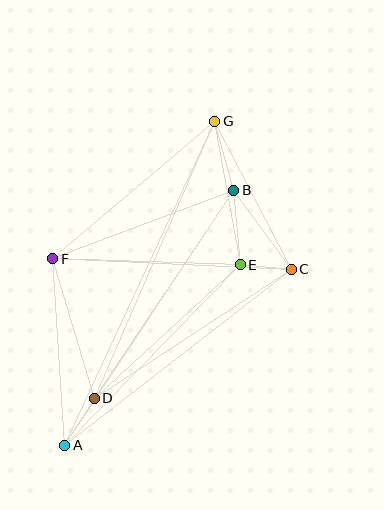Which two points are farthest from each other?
Points A and G are farthest from each other.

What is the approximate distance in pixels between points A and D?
The distance between A and D is approximately 55 pixels.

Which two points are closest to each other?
Points C and E are closest to each other.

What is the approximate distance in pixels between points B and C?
The distance between B and C is approximately 98 pixels.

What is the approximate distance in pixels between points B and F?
The distance between B and F is approximately 193 pixels.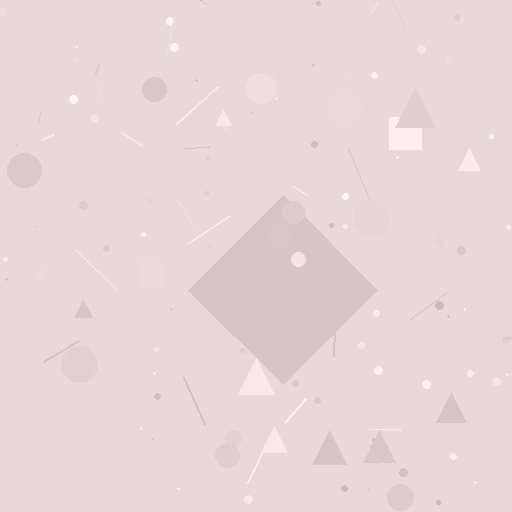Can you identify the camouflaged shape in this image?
The camouflaged shape is a diamond.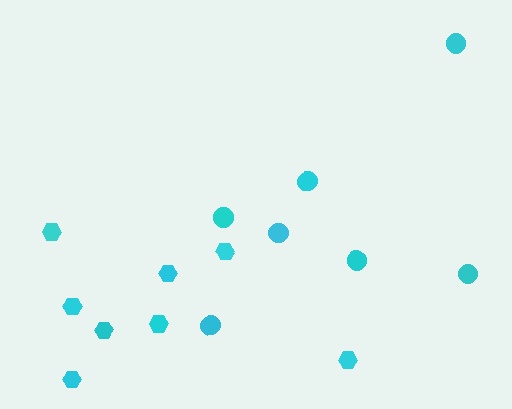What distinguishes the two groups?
There are 2 groups: one group of circles (7) and one group of hexagons (8).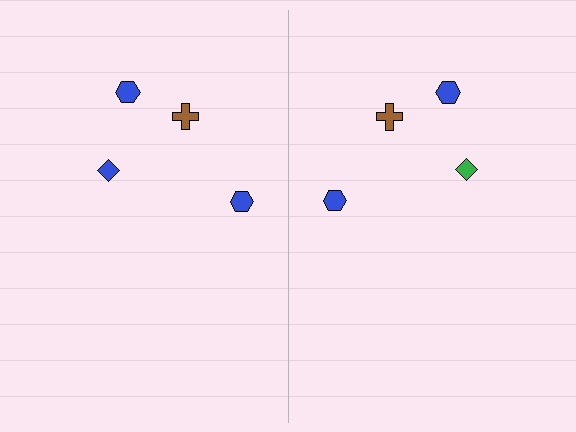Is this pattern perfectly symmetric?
No, the pattern is not perfectly symmetric. The green diamond on the right side breaks the symmetry — its mirror counterpart is blue.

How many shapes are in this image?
There are 8 shapes in this image.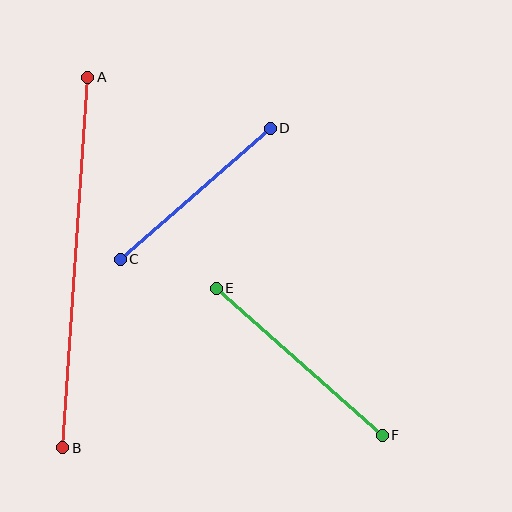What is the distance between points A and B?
The distance is approximately 372 pixels.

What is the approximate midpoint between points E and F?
The midpoint is at approximately (299, 362) pixels.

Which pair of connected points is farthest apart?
Points A and B are farthest apart.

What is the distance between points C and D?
The distance is approximately 199 pixels.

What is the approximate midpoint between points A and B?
The midpoint is at approximately (75, 262) pixels.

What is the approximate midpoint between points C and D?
The midpoint is at approximately (195, 194) pixels.